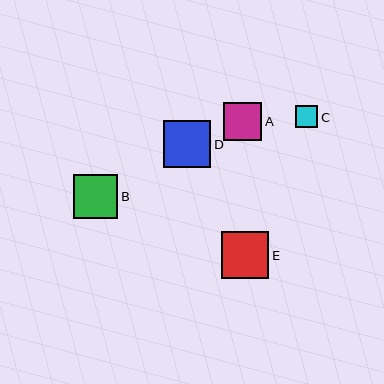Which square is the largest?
Square D is the largest with a size of approximately 47 pixels.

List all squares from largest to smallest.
From largest to smallest: D, E, B, A, C.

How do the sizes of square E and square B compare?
Square E and square B are approximately the same size.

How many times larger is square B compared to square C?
Square B is approximately 2.0 times the size of square C.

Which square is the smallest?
Square C is the smallest with a size of approximately 22 pixels.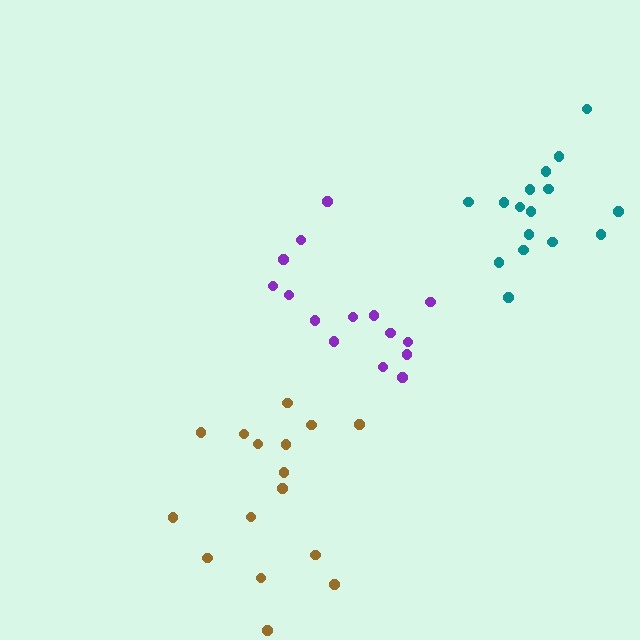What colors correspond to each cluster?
The clusters are colored: teal, brown, purple.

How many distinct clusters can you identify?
There are 3 distinct clusters.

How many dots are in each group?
Group 1: 16 dots, Group 2: 16 dots, Group 3: 15 dots (47 total).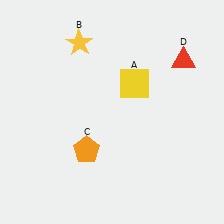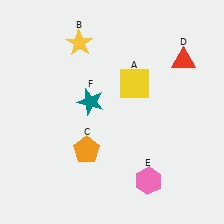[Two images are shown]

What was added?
A pink hexagon (E), a teal star (F) were added in Image 2.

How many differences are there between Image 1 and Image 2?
There are 2 differences between the two images.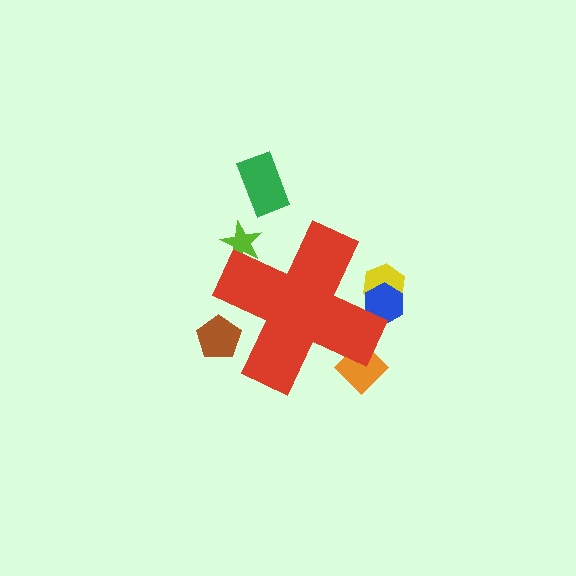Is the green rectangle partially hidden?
No, the green rectangle is fully visible.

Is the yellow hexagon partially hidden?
Yes, the yellow hexagon is partially hidden behind the red cross.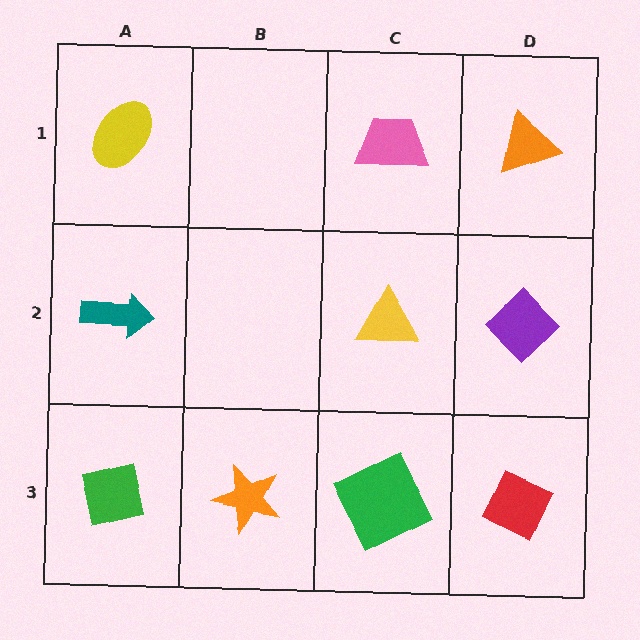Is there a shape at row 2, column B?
No, that cell is empty.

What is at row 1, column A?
A yellow ellipse.